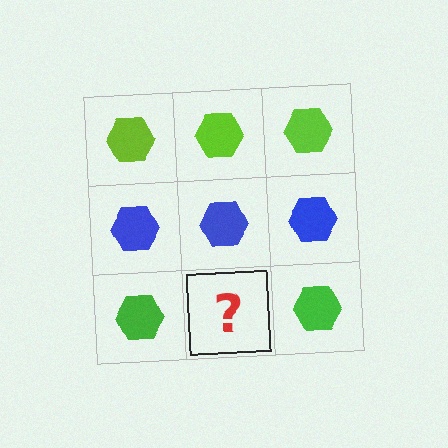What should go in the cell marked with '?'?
The missing cell should contain a green hexagon.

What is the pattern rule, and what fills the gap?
The rule is that each row has a consistent color. The gap should be filled with a green hexagon.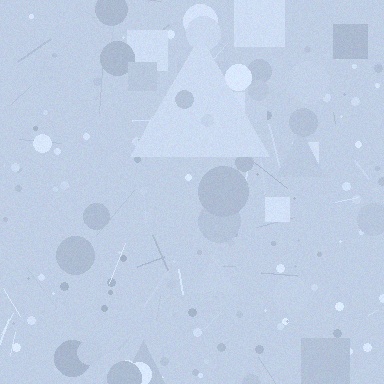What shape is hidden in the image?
A triangle is hidden in the image.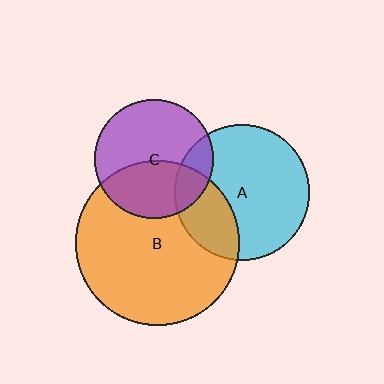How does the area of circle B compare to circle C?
Approximately 1.9 times.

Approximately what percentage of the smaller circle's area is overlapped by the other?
Approximately 15%.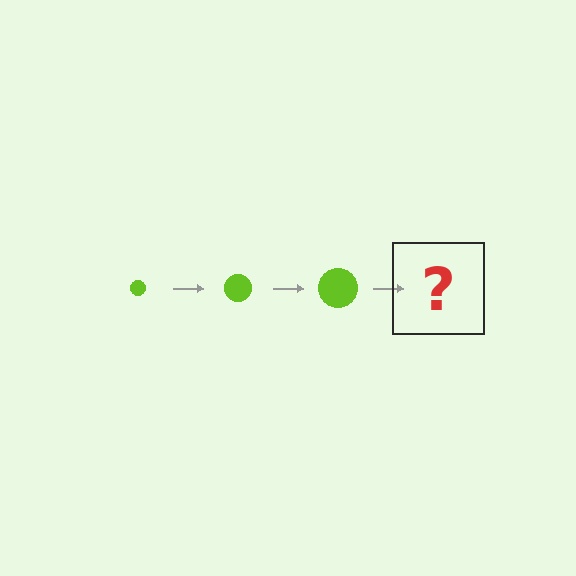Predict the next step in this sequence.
The next step is a lime circle, larger than the previous one.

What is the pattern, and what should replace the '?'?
The pattern is that the circle gets progressively larger each step. The '?' should be a lime circle, larger than the previous one.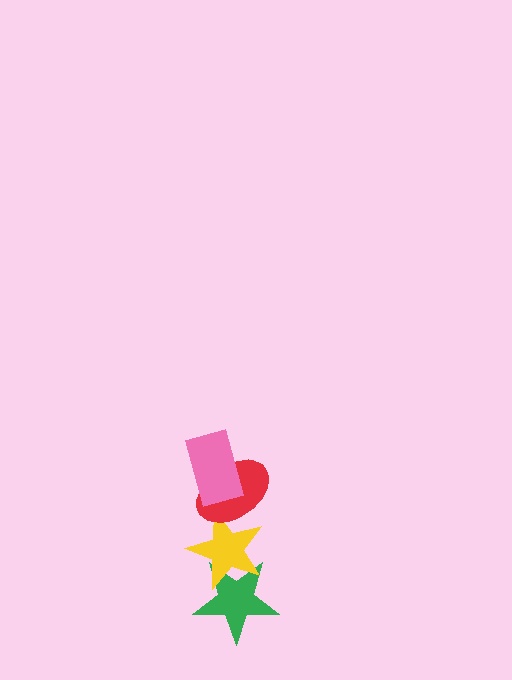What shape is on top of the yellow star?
The red ellipse is on top of the yellow star.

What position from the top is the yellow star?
The yellow star is 3rd from the top.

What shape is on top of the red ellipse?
The pink rectangle is on top of the red ellipse.